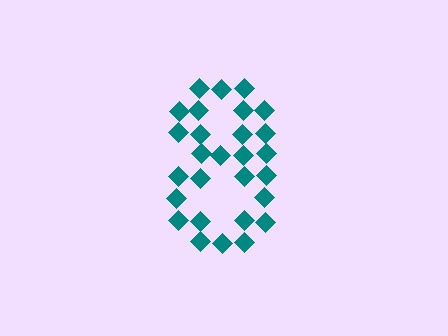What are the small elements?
The small elements are diamonds.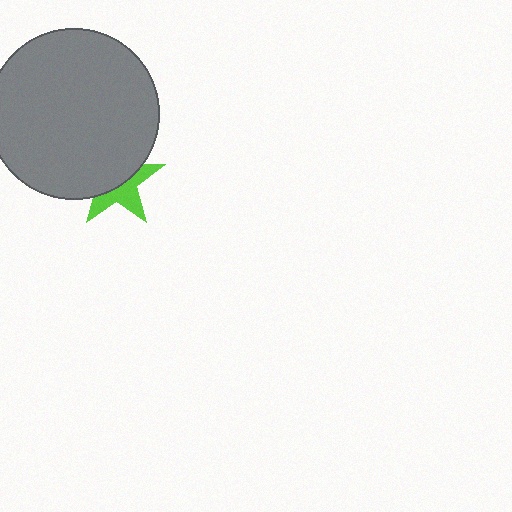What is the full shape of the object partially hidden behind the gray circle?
The partially hidden object is a lime star.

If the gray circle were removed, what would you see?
You would see the complete lime star.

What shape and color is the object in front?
The object in front is a gray circle.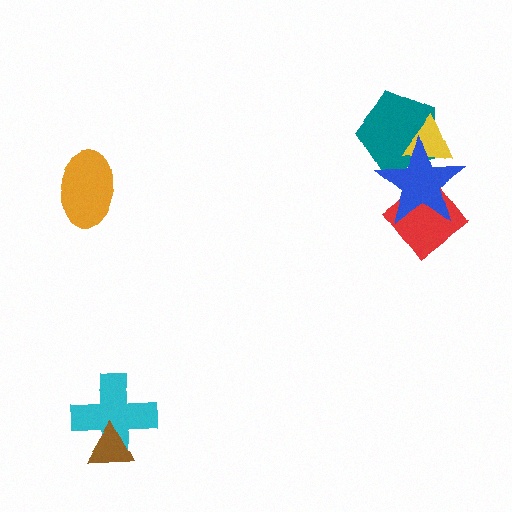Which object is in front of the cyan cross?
The brown triangle is in front of the cyan cross.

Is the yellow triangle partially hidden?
Yes, it is partially covered by another shape.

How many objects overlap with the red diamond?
1 object overlaps with the red diamond.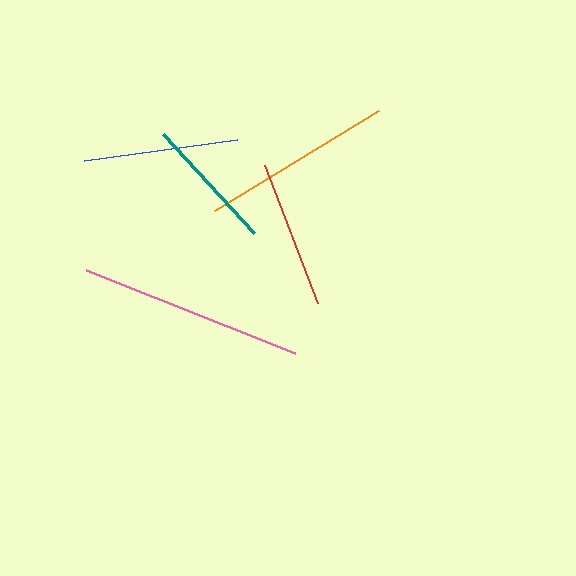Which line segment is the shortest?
The teal line is the shortest at approximately 135 pixels.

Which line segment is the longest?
The pink line is the longest at approximately 225 pixels.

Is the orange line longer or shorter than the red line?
The orange line is longer than the red line.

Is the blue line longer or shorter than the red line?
The blue line is longer than the red line.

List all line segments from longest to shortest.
From longest to shortest: pink, orange, blue, red, teal.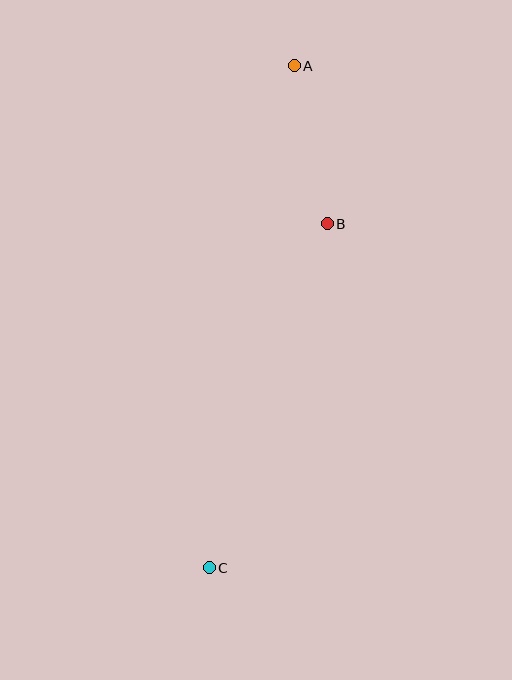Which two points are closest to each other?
Points A and B are closest to each other.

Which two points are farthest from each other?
Points A and C are farthest from each other.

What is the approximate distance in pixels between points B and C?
The distance between B and C is approximately 364 pixels.